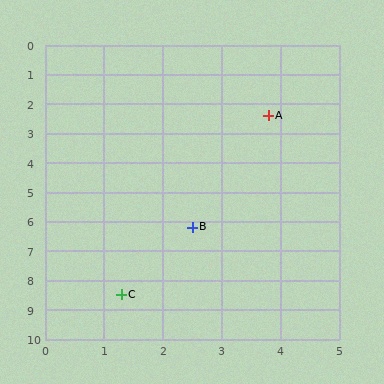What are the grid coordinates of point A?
Point A is at approximately (3.8, 2.4).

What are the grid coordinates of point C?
Point C is at approximately (1.3, 8.5).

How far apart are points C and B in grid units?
Points C and B are about 2.6 grid units apart.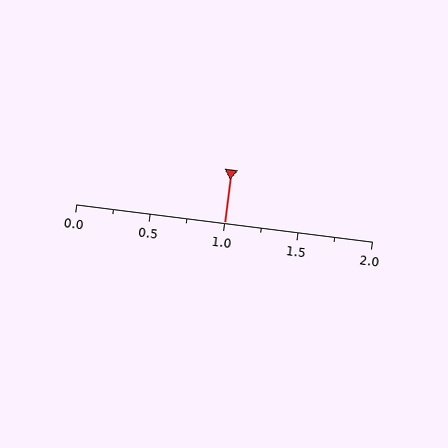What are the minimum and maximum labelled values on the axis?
The axis runs from 0.0 to 2.0.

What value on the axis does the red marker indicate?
The marker indicates approximately 1.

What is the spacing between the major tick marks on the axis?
The major ticks are spaced 0.5 apart.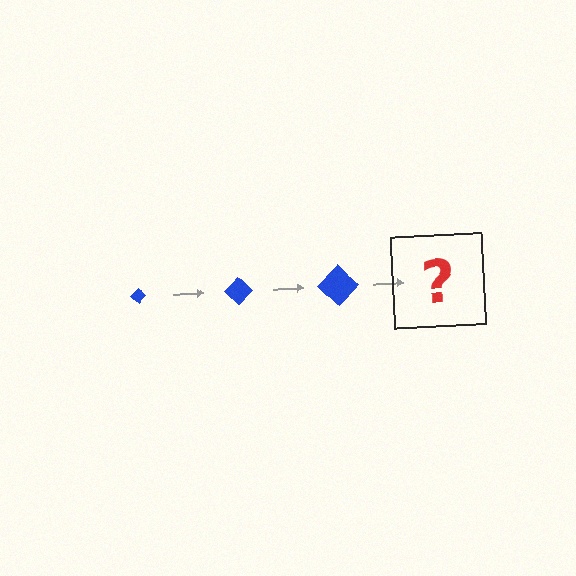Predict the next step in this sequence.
The next step is a blue diamond, larger than the previous one.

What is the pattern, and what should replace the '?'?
The pattern is that the diamond gets progressively larger each step. The '?' should be a blue diamond, larger than the previous one.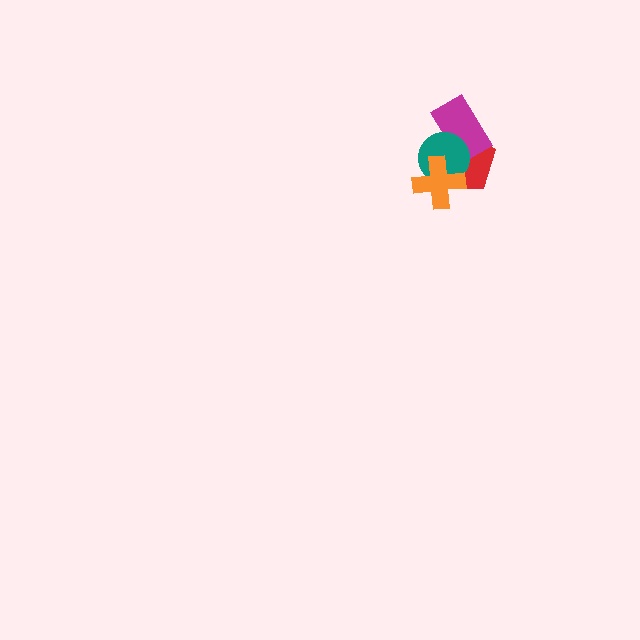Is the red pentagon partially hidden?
Yes, it is partially covered by another shape.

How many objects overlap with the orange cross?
2 objects overlap with the orange cross.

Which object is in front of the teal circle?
The orange cross is in front of the teal circle.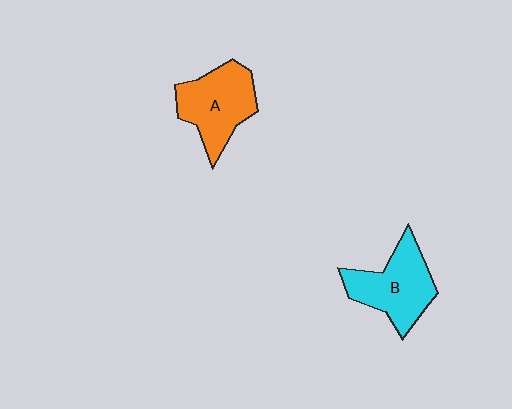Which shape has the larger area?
Shape B (cyan).